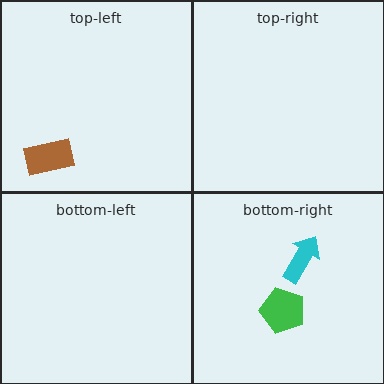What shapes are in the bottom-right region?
The green pentagon, the cyan arrow.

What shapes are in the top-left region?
The brown rectangle.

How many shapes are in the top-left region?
1.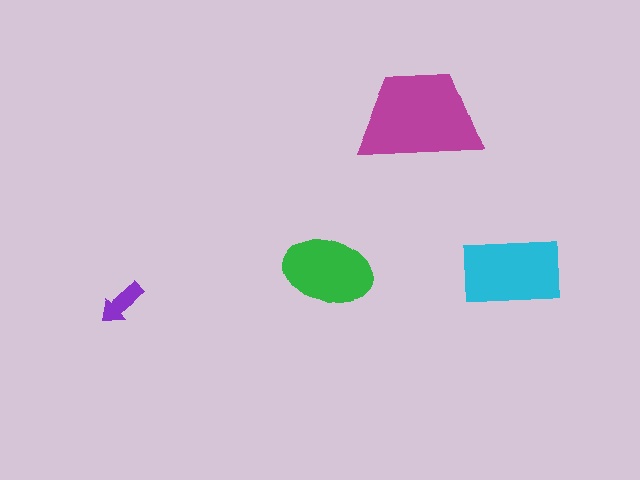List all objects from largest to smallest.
The magenta trapezoid, the cyan rectangle, the green ellipse, the purple arrow.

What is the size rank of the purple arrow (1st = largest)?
4th.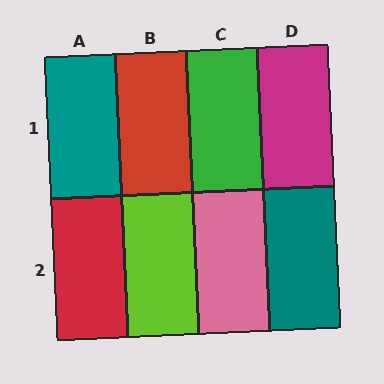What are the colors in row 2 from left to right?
Red, lime, pink, teal.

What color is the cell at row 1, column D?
Magenta.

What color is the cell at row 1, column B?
Red.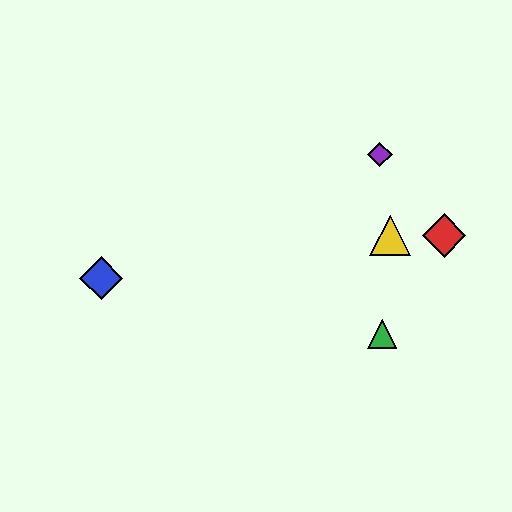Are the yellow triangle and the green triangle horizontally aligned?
No, the yellow triangle is at y≈236 and the green triangle is at y≈334.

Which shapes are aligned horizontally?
The red diamond, the yellow triangle are aligned horizontally.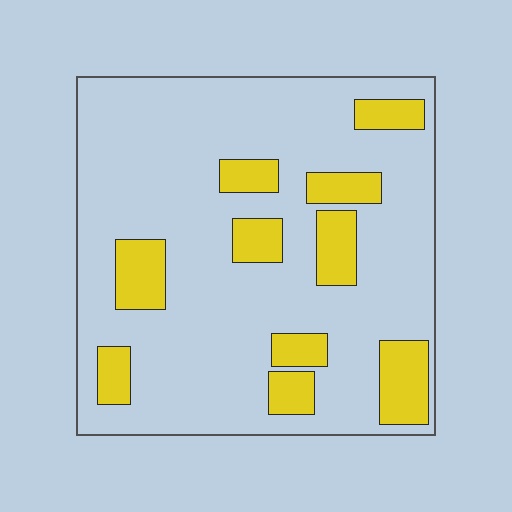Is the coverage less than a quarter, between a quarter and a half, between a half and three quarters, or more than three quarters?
Less than a quarter.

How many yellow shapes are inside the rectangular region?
10.